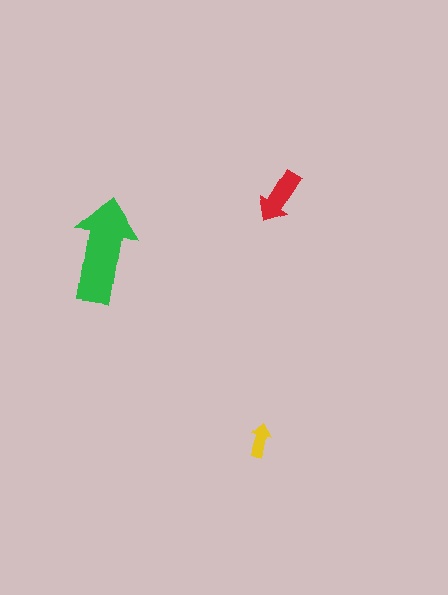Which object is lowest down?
The yellow arrow is bottommost.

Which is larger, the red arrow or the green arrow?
The green one.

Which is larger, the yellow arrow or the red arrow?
The red one.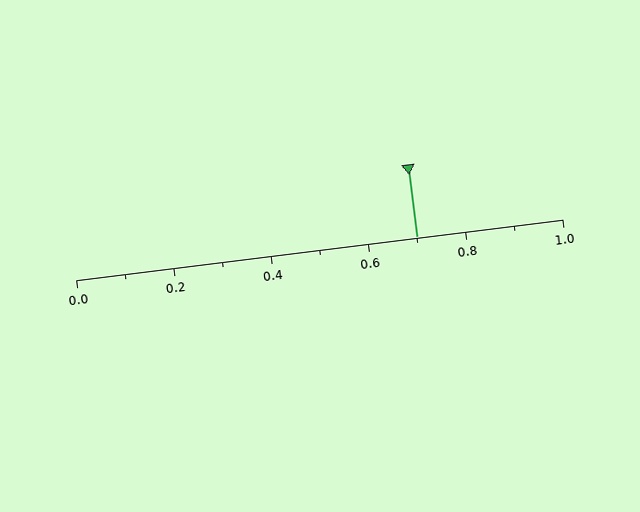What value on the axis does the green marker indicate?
The marker indicates approximately 0.7.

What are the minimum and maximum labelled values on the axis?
The axis runs from 0.0 to 1.0.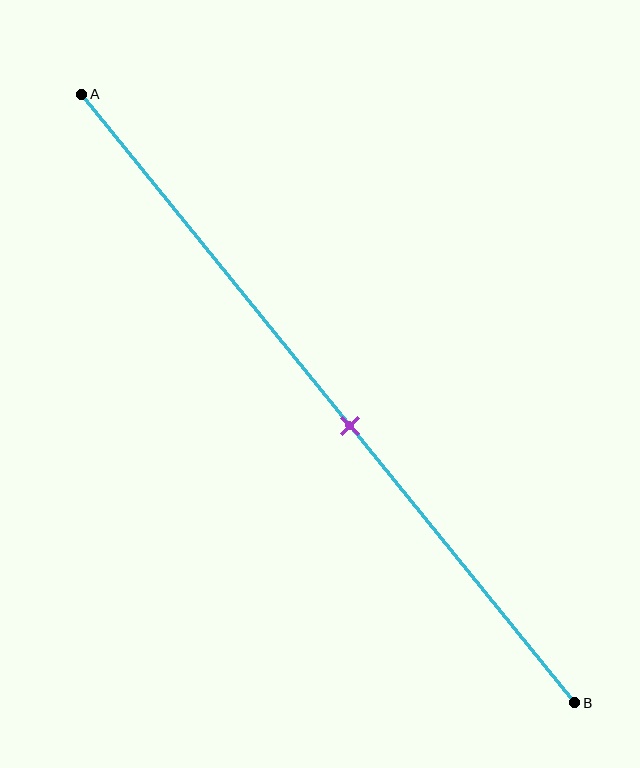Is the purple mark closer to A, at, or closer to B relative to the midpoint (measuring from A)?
The purple mark is closer to point B than the midpoint of segment AB.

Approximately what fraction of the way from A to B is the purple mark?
The purple mark is approximately 55% of the way from A to B.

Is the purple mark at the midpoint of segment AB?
No, the mark is at about 55% from A, not at the 50% midpoint.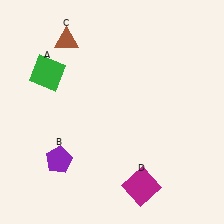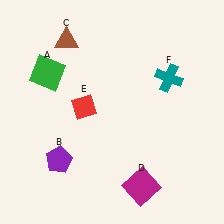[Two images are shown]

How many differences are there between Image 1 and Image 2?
There are 2 differences between the two images.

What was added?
A red diamond (E), a teal cross (F) were added in Image 2.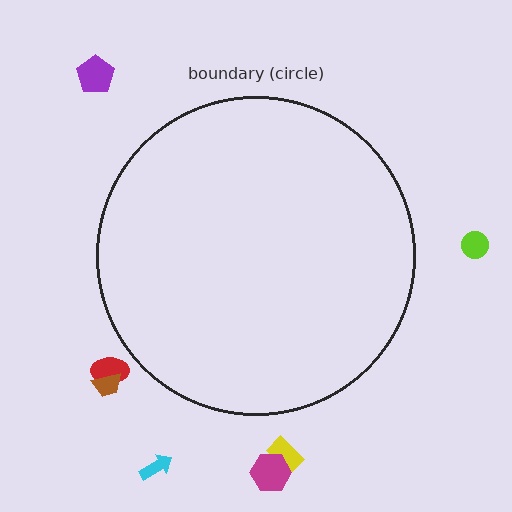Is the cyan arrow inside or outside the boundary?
Outside.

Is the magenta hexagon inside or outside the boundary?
Outside.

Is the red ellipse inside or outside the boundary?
Outside.